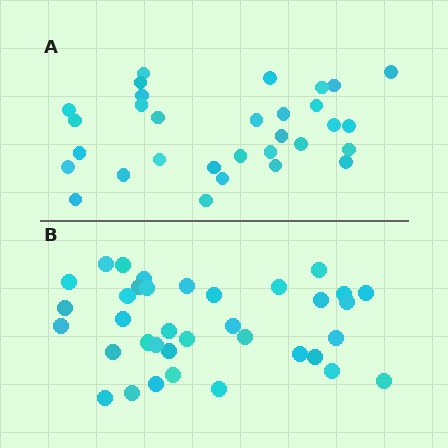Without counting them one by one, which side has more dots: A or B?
Region B (the bottom region) has more dots.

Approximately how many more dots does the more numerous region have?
Region B has about 5 more dots than region A.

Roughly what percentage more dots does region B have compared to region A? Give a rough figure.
About 15% more.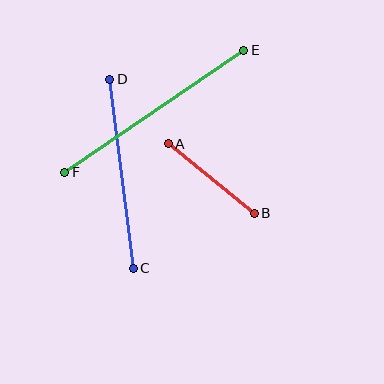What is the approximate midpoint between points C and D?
The midpoint is at approximately (122, 174) pixels.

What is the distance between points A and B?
The distance is approximately 110 pixels.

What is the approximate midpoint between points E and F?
The midpoint is at approximately (154, 111) pixels.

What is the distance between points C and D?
The distance is approximately 190 pixels.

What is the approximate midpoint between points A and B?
The midpoint is at approximately (211, 178) pixels.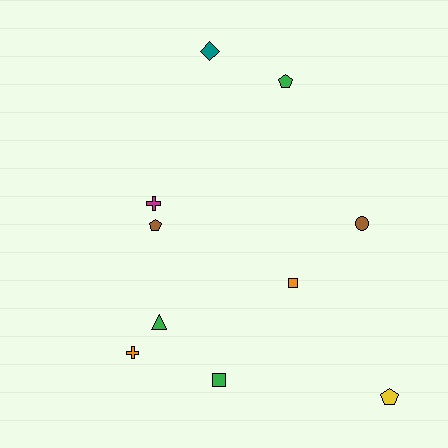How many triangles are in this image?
There is 1 triangle.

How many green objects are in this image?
There are 3 green objects.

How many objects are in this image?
There are 10 objects.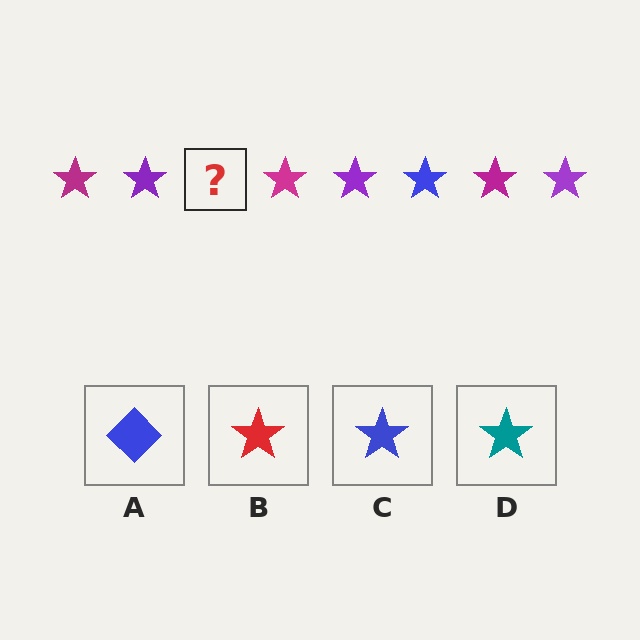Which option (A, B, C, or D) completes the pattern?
C.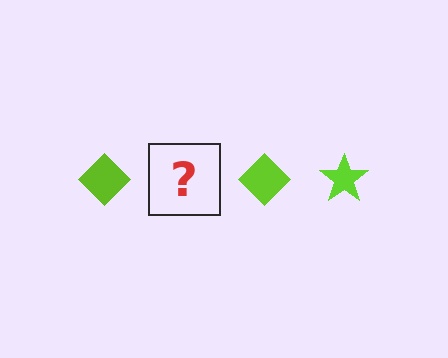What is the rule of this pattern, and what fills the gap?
The rule is that the pattern cycles through diamond, star shapes in lime. The gap should be filled with a lime star.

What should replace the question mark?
The question mark should be replaced with a lime star.